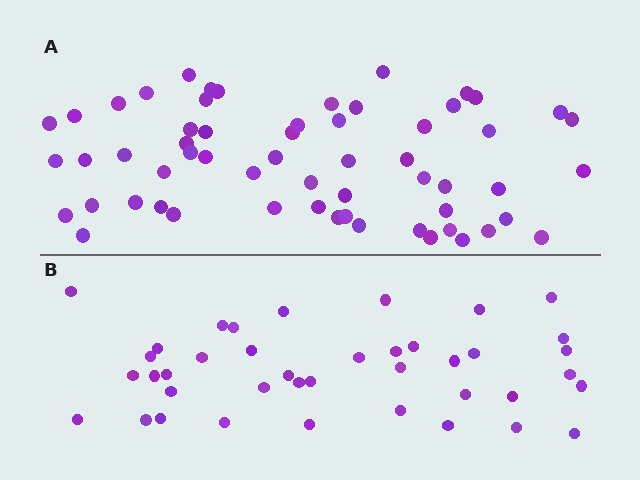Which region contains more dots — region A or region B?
Region A (the top region) has more dots.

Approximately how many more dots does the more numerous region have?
Region A has approximately 20 more dots than region B.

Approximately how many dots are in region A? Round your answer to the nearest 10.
About 60 dots. (The exact count is 59, which rounds to 60.)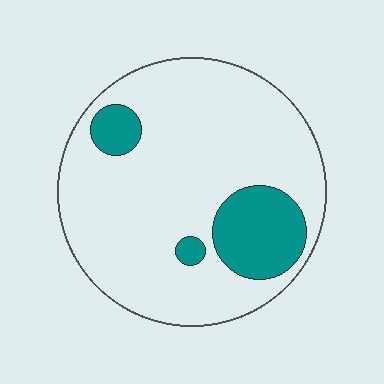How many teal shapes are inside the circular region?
3.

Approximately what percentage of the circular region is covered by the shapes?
Approximately 15%.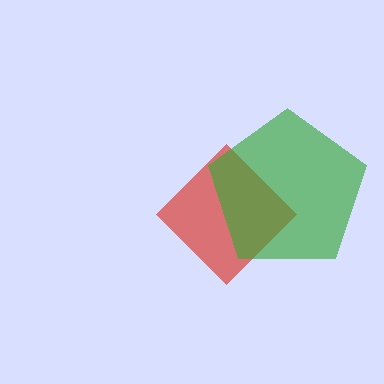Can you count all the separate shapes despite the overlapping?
Yes, there are 2 separate shapes.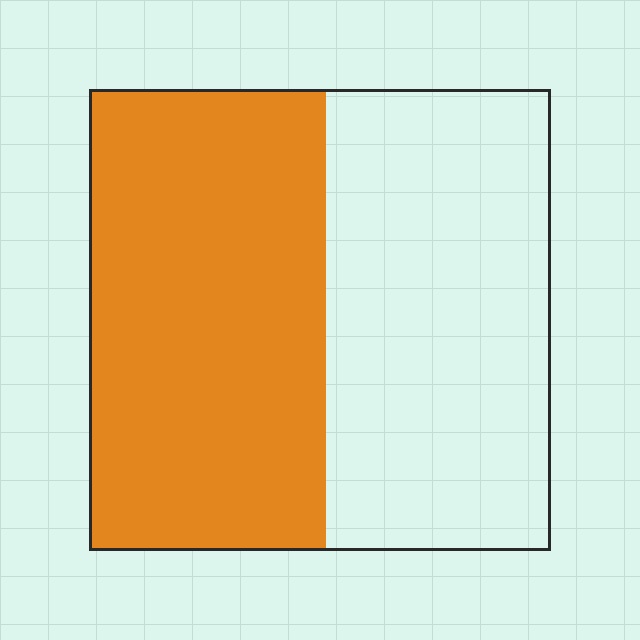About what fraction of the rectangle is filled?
About one half (1/2).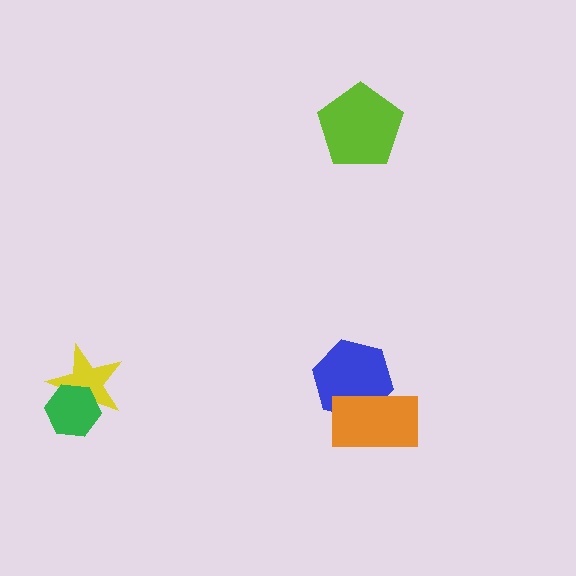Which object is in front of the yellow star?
The green hexagon is in front of the yellow star.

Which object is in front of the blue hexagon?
The orange rectangle is in front of the blue hexagon.